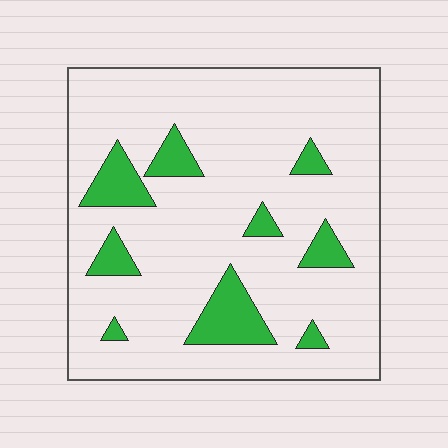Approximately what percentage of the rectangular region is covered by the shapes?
Approximately 15%.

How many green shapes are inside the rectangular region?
9.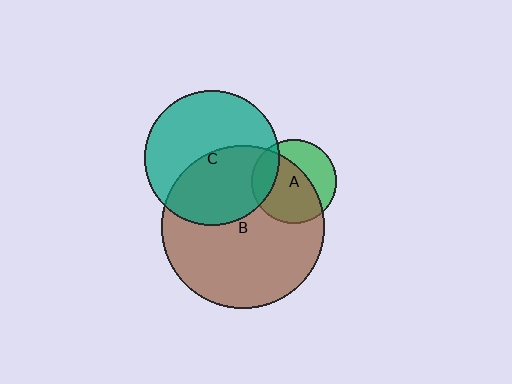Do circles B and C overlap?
Yes.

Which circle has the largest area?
Circle B (brown).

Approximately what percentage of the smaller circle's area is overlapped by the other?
Approximately 45%.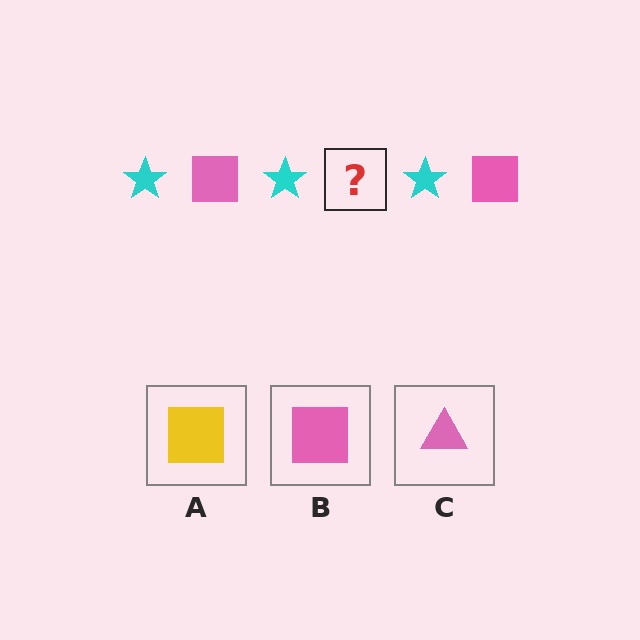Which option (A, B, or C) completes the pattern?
B.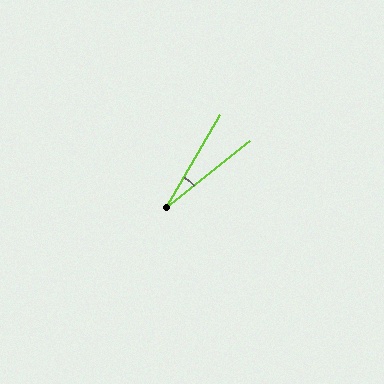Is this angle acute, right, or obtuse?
It is acute.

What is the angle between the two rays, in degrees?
Approximately 21 degrees.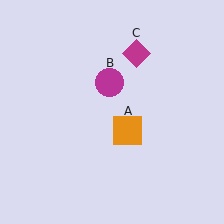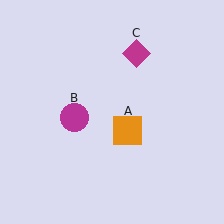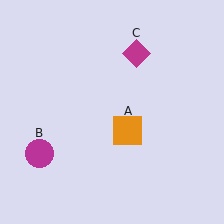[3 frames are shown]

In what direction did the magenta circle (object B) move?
The magenta circle (object B) moved down and to the left.